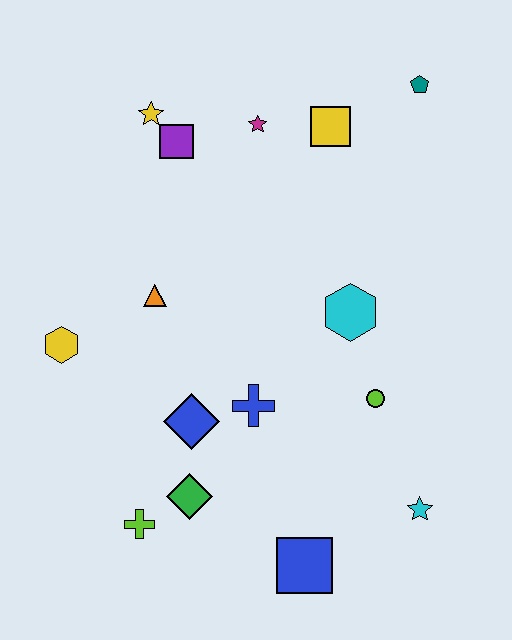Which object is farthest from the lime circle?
The yellow star is farthest from the lime circle.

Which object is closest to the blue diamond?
The blue cross is closest to the blue diamond.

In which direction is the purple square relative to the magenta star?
The purple square is to the left of the magenta star.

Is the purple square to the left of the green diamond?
Yes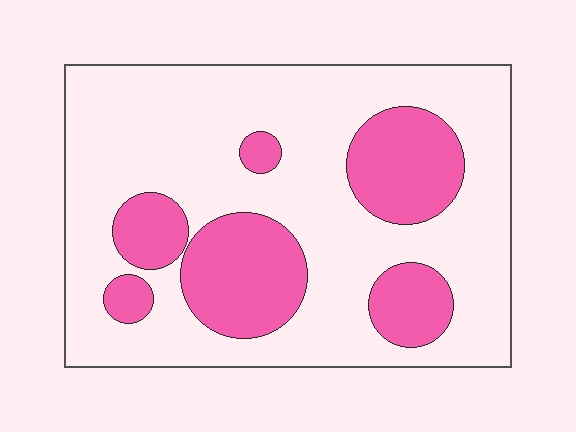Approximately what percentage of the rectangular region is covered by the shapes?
Approximately 30%.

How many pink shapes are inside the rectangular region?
6.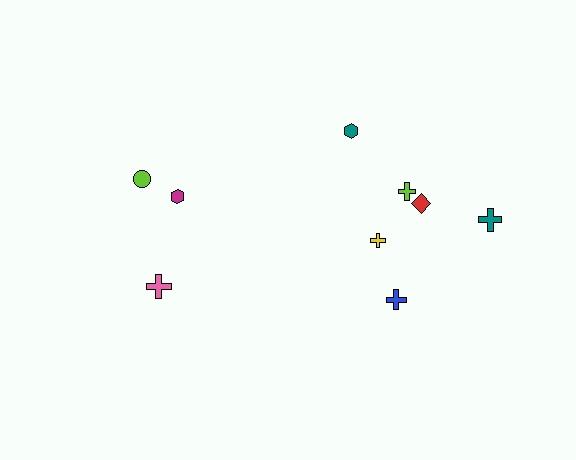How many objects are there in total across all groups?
There are 9 objects.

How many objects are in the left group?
There are 3 objects.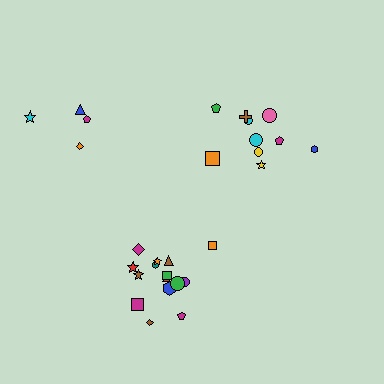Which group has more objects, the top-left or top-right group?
The top-right group.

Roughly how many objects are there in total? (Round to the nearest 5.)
Roughly 30 objects in total.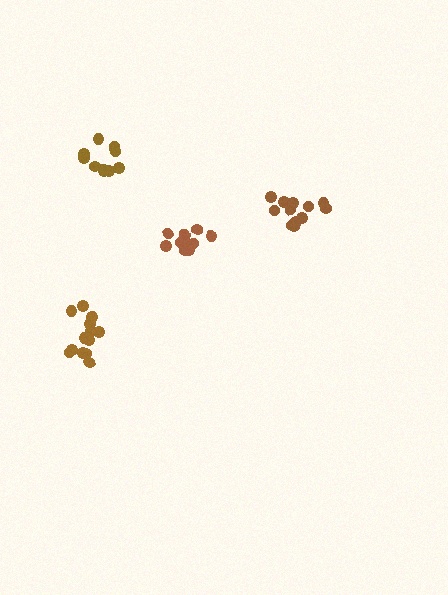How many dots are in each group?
Group 1: 11 dots, Group 2: 12 dots, Group 3: 11 dots, Group 4: 14 dots (48 total).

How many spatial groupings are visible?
There are 4 spatial groupings.